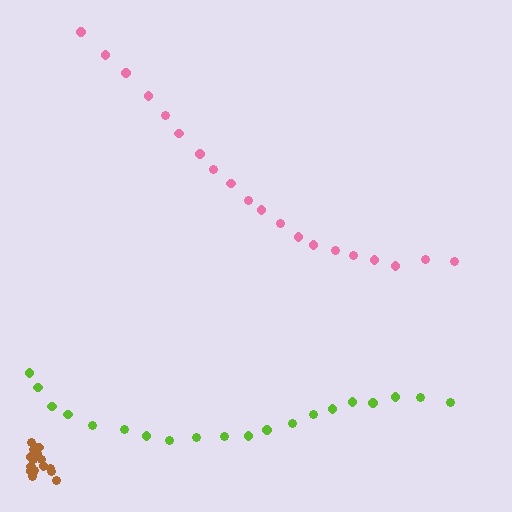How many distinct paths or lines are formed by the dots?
There are 3 distinct paths.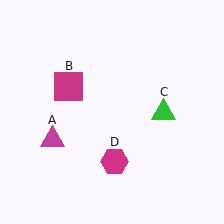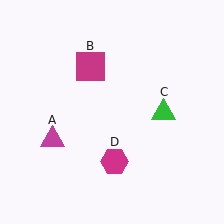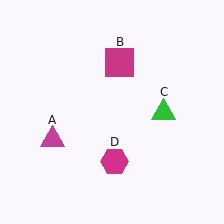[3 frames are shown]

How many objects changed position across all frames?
1 object changed position: magenta square (object B).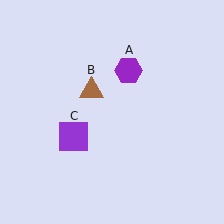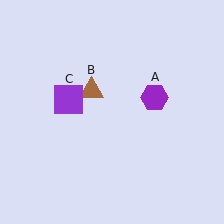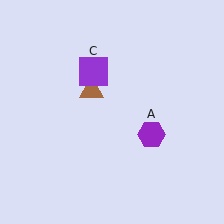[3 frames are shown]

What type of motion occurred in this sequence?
The purple hexagon (object A), purple square (object C) rotated clockwise around the center of the scene.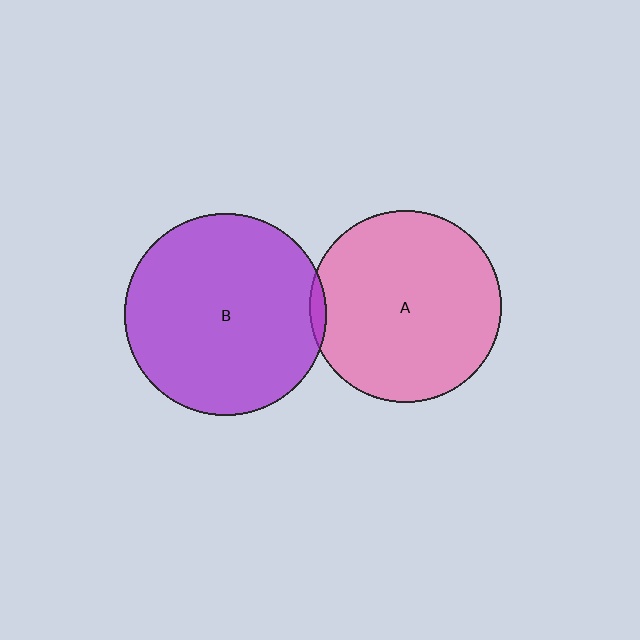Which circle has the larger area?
Circle B (purple).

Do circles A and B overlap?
Yes.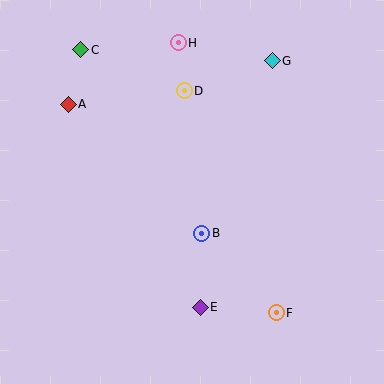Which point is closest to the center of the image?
Point B at (202, 233) is closest to the center.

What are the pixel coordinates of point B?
Point B is at (202, 233).